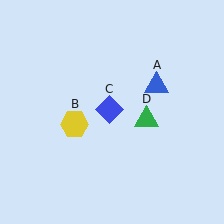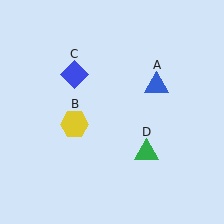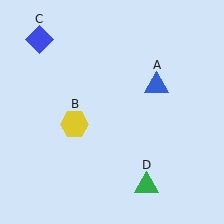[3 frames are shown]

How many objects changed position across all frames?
2 objects changed position: blue diamond (object C), green triangle (object D).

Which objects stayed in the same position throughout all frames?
Blue triangle (object A) and yellow hexagon (object B) remained stationary.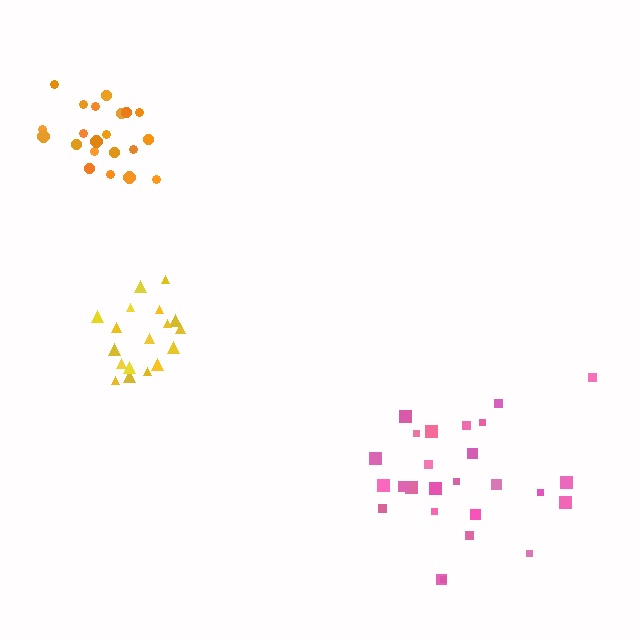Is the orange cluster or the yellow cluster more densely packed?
Orange.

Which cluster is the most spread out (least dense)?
Pink.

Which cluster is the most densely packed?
Orange.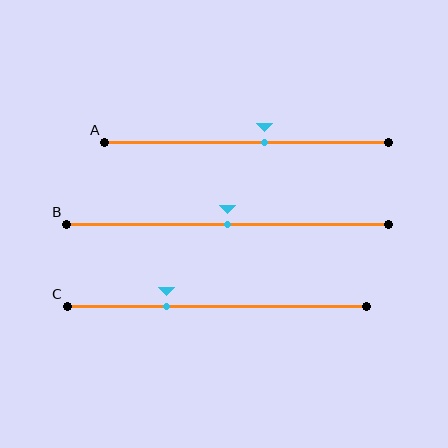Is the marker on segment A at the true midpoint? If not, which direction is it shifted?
No, the marker on segment A is shifted to the right by about 6% of the segment length.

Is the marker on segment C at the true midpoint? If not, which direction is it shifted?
No, the marker on segment C is shifted to the left by about 17% of the segment length.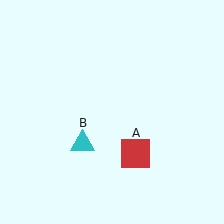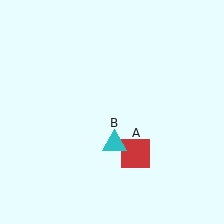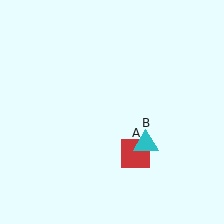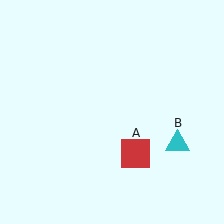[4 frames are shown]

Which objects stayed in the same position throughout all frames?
Red square (object A) remained stationary.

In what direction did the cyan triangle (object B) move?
The cyan triangle (object B) moved right.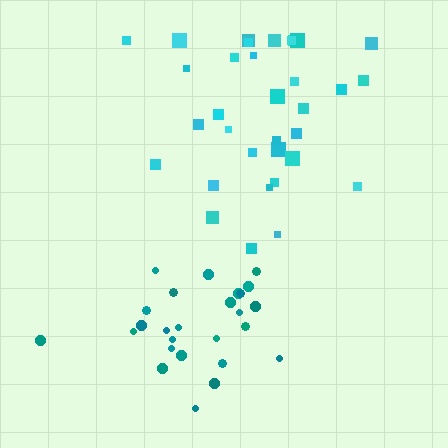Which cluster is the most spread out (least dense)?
Cyan.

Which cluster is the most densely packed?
Teal.